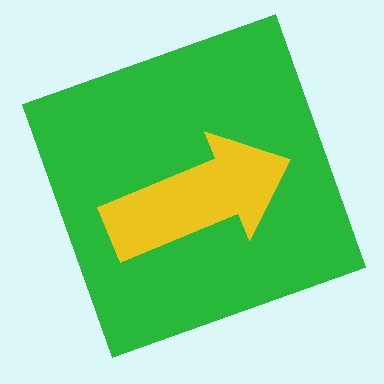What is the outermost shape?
The green square.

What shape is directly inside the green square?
The yellow arrow.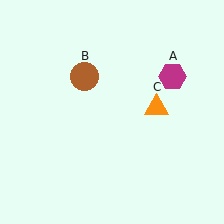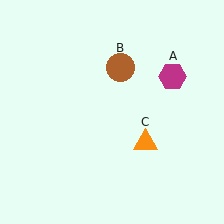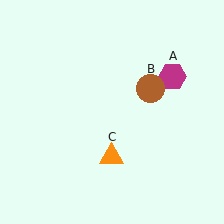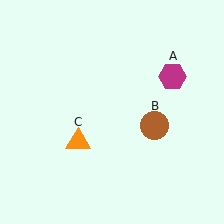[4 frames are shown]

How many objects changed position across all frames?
2 objects changed position: brown circle (object B), orange triangle (object C).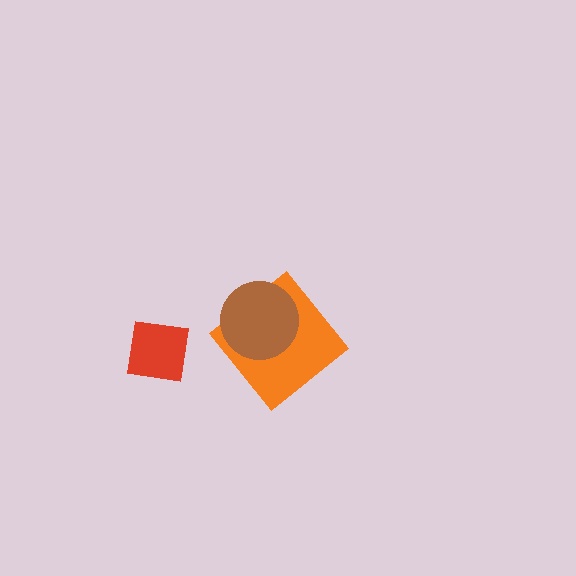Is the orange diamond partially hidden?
Yes, it is partially covered by another shape.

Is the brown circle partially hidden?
No, no other shape covers it.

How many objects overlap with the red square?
0 objects overlap with the red square.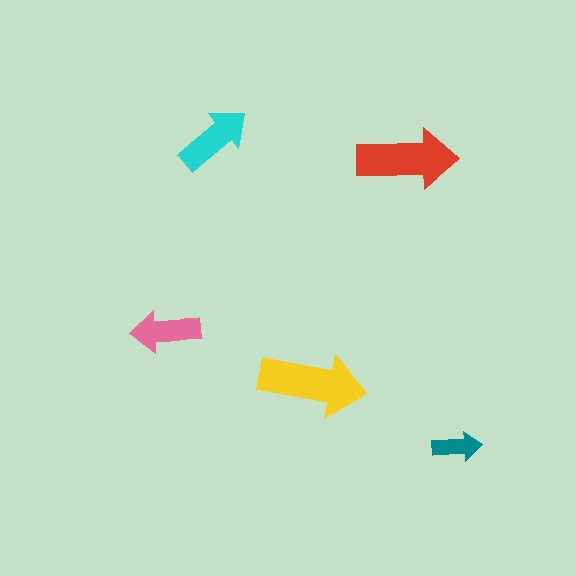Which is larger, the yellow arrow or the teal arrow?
The yellow one.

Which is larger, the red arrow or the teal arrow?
The red one.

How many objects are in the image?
There are 5 objects in the image.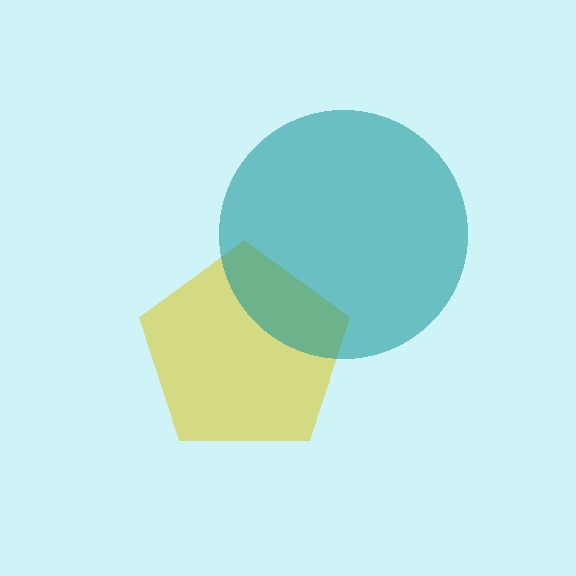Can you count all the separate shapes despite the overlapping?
Yes, there are 2 separate shapes.